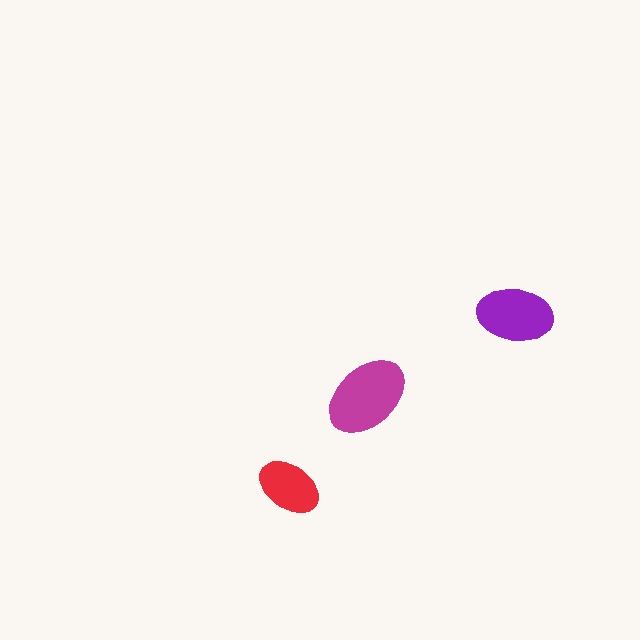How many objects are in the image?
There are 3 objects in the image.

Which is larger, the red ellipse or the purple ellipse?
The purple one.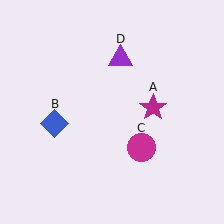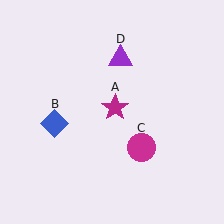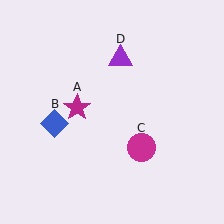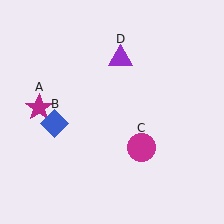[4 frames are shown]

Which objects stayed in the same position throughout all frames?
Blue diamond (object B) and magenta circle (object C) and purple triangle (object D) remained stationary.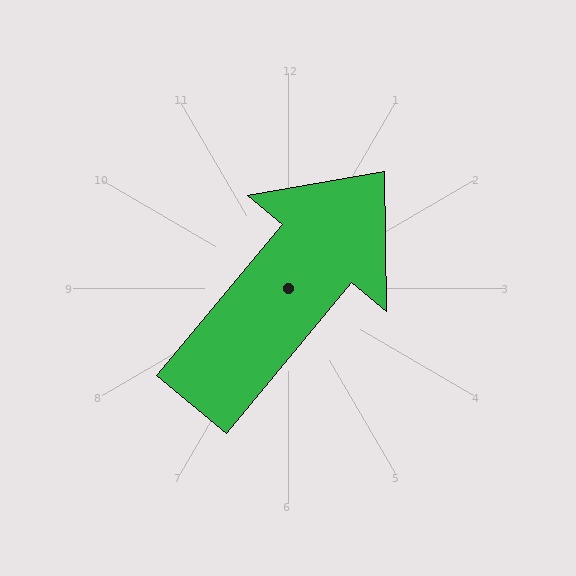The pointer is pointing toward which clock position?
Roughly 1 o'clock.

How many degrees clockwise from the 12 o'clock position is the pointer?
Approximately 40 degrees.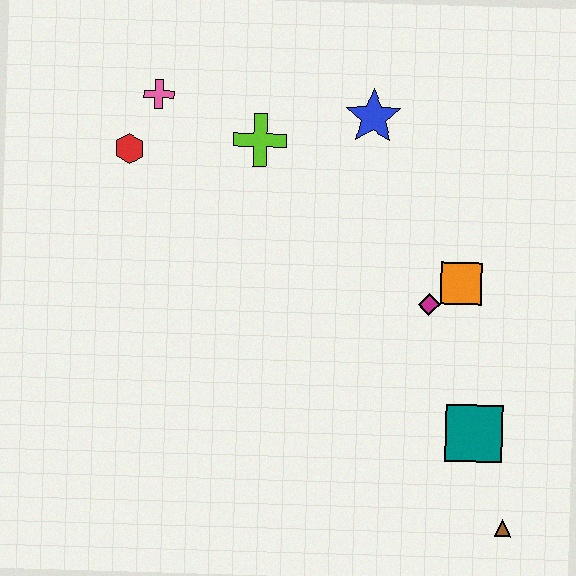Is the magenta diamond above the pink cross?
No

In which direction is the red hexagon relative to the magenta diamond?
The red hexagon is to the left of the magenta diamond.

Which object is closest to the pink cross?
The red hexagon is closest to the pink cross.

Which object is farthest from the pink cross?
The brown triangle is farthest from the pink cross.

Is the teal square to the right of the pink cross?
Yes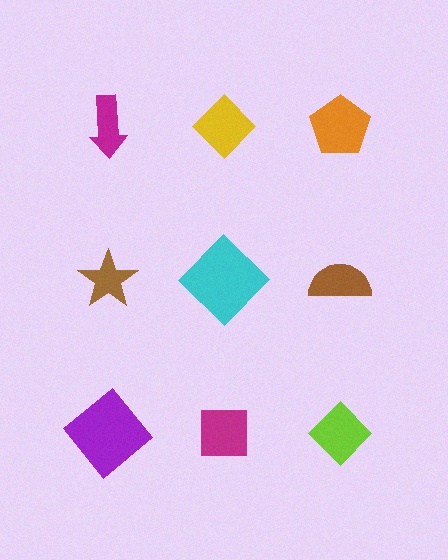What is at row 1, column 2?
A yellow diamond.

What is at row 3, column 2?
A magenta square.